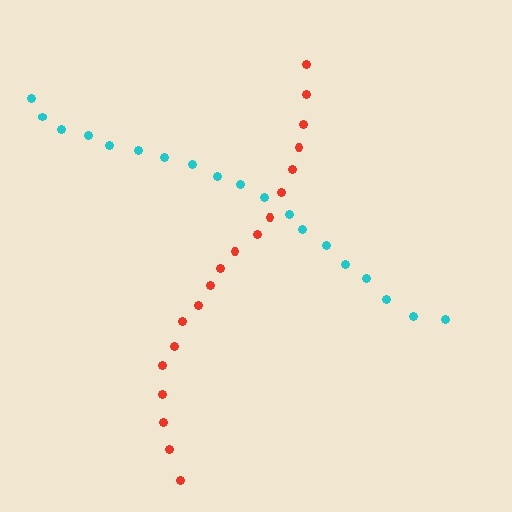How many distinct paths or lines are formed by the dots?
There are 2 distinct paths.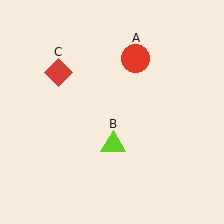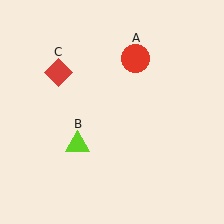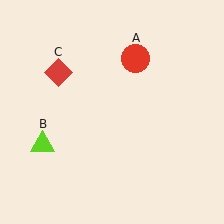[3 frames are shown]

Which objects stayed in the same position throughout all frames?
Red circle (object A) and red diamond (object C) remained stationary.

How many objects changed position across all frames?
1 object changed position: lime triangle (object B).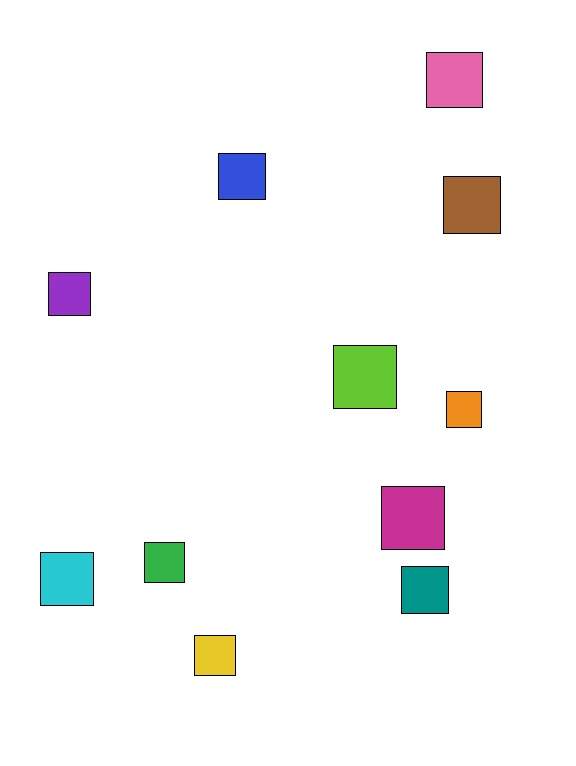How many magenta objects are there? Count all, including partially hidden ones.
There is 1 magenta object.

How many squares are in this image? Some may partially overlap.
There are 11 squares.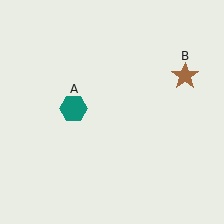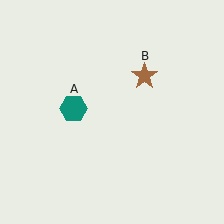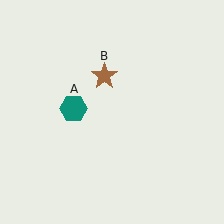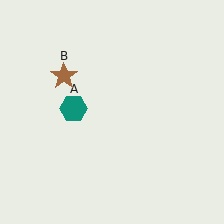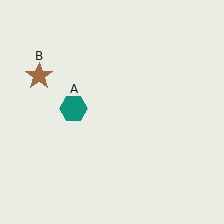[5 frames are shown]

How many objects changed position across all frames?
1 object changed position: brown star (object B).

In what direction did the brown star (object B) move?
The brown star (object B) moved left.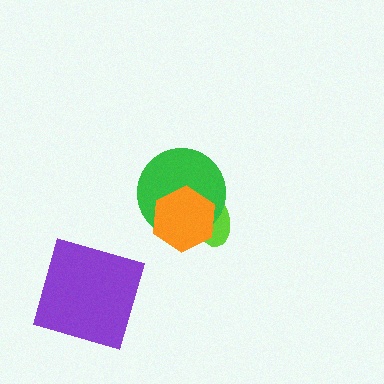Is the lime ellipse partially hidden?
Yes, it is partially covered by another shape.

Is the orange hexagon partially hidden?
No, no other shape covers it.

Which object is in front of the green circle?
The orange hexagon is in front of the green circle.